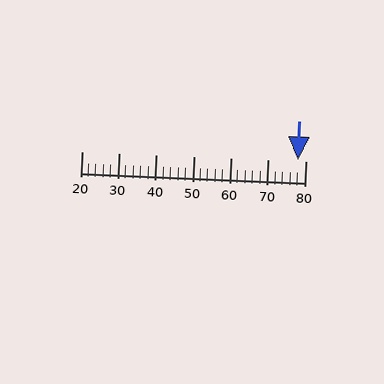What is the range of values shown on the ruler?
The ruler shows values from 20 to 80.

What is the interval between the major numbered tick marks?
The major tick marks are spaced 10 units apart.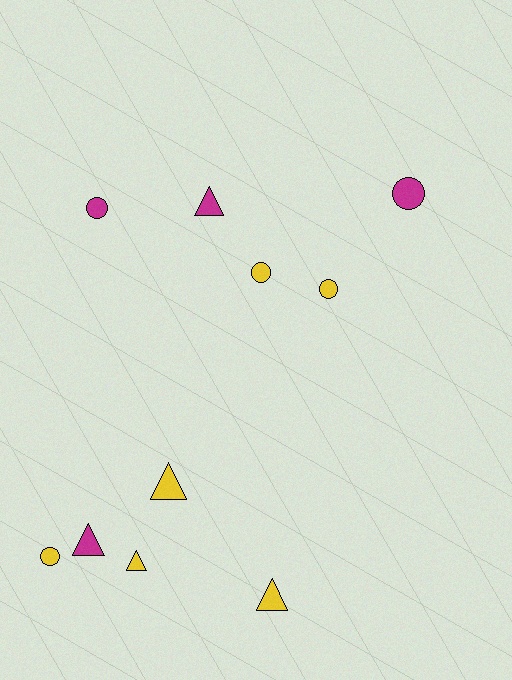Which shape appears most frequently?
Triangle, with 5 objects.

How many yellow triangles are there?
There are 3 yellow triangles.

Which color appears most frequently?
Yellow, with 6 objects.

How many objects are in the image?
There are 10 objects.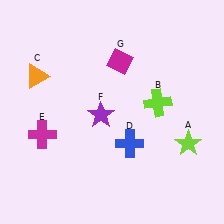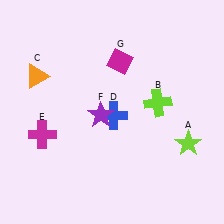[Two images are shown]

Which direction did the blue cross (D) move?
The blue cross (D) moved up.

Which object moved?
The blue cross (D) moved up.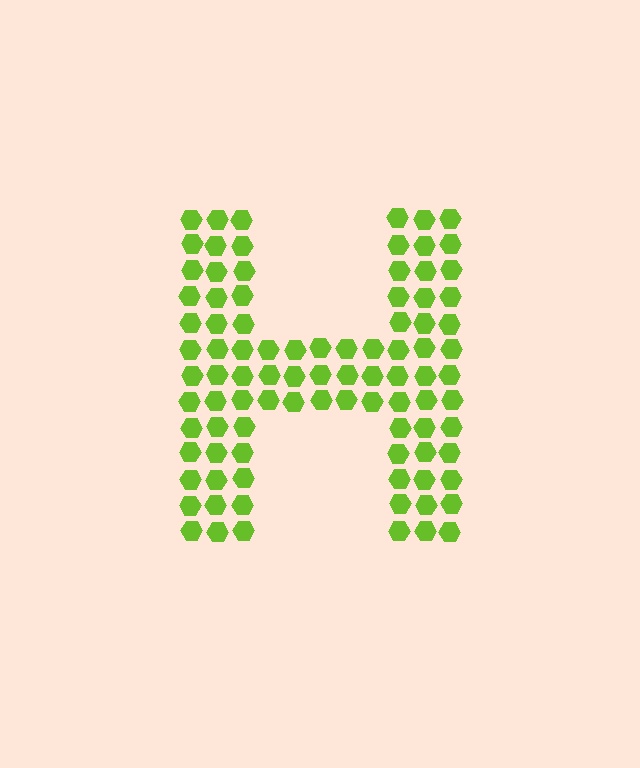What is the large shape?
The large shape is the letter H.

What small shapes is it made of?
It is made of small hexagons.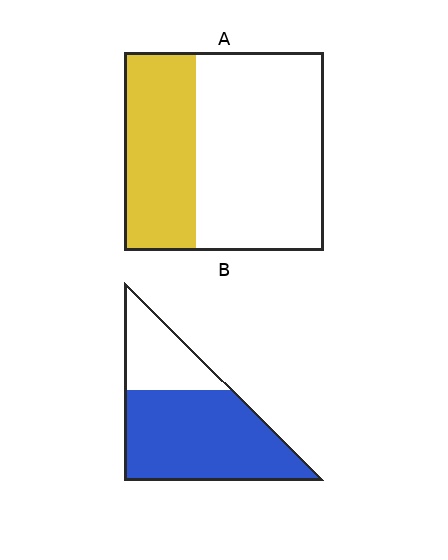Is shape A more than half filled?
No.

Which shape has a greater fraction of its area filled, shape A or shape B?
Shape B.